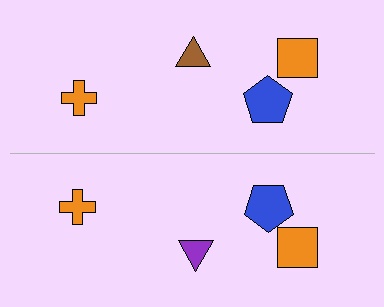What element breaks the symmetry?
The purple triangle on the bottom side breaks the symmetry — its mirror counterpart is brown.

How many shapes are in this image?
There are 8 shapes in this image.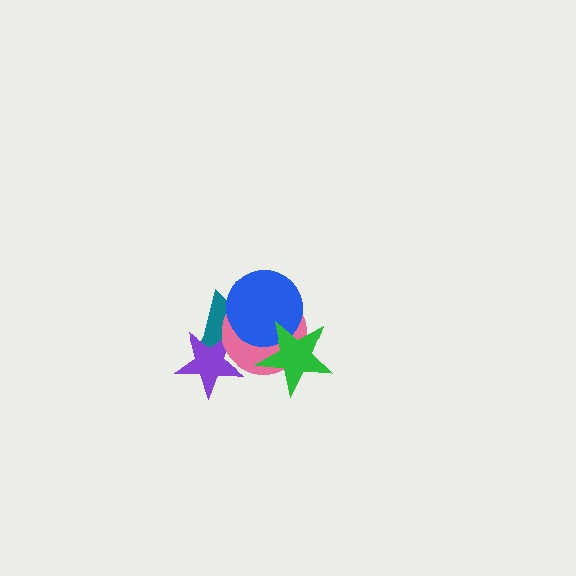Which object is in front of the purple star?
The pink circle is in front of the purple star.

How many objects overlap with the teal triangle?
3 objects overlap with the teal triangle.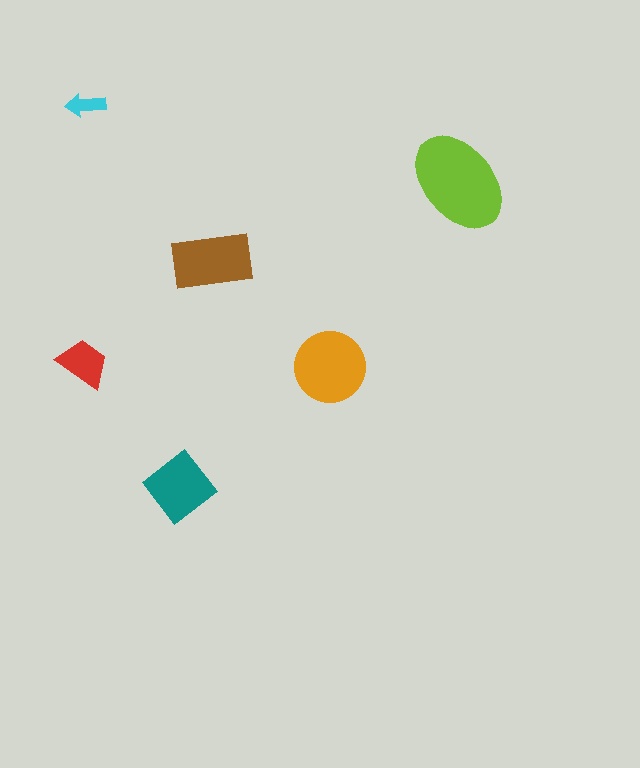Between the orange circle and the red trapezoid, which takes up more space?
The orange circle.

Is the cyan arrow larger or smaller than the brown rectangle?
Smaller.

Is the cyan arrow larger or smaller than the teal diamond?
Smaller.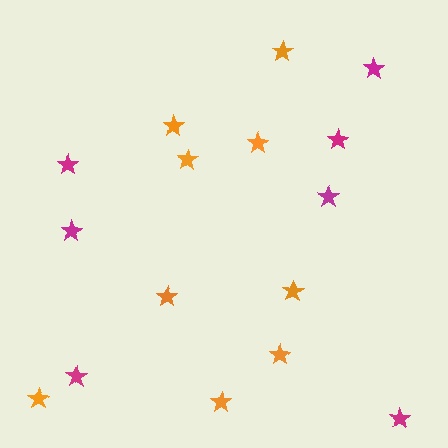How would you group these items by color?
There are 2 groups: one group of magenta stars (7) and one group of orange stars (9).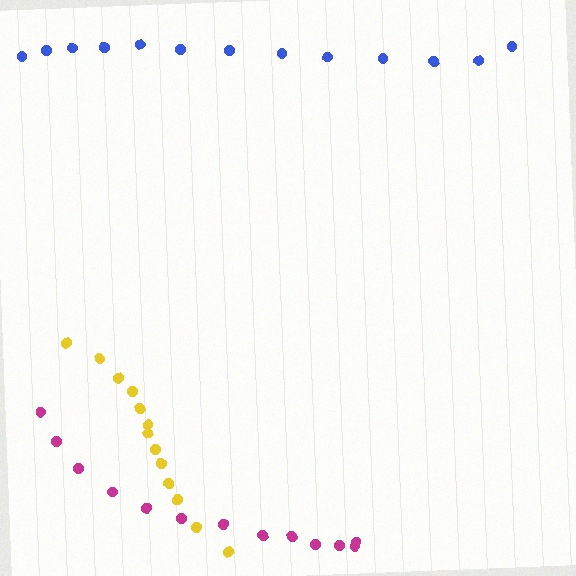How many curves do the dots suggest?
There are 3 distinct paths.